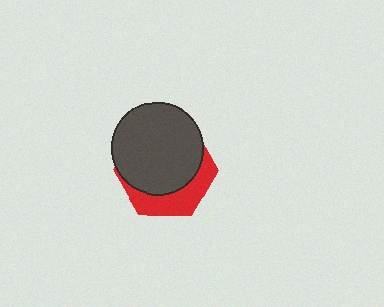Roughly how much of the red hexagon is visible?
A small part of it is visible (roughly 32%).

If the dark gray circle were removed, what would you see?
You would see the complete red hexagon.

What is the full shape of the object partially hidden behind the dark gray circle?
The partially hidden object is a red hexagon.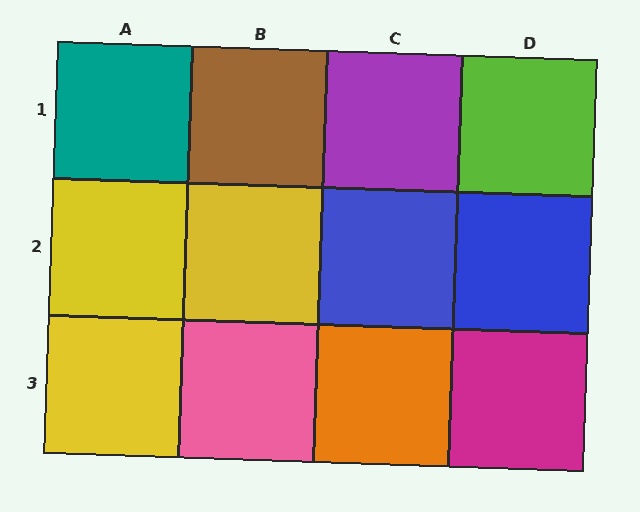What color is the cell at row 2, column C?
Blue.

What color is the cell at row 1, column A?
Teal.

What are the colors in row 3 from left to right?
Yellow, pink, orange, magenta.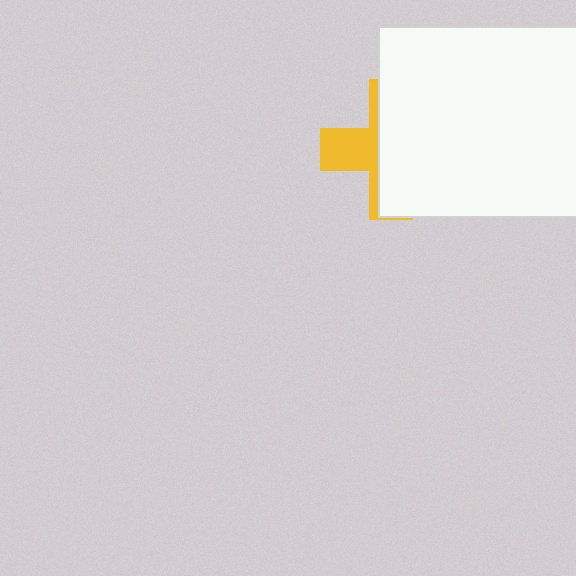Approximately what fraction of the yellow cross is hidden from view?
Roughly 68% of the yellow cross is hidden behind the white rectangle.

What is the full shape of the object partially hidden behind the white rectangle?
The partially hidden object is a yellow cross.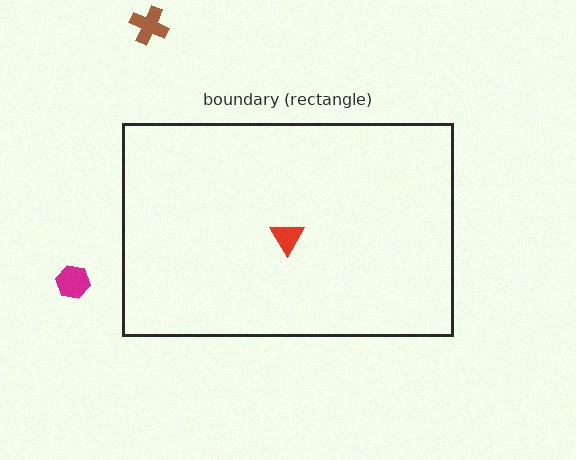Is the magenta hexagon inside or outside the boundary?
Outside.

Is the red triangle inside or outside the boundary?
Inside.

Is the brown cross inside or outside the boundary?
Outside.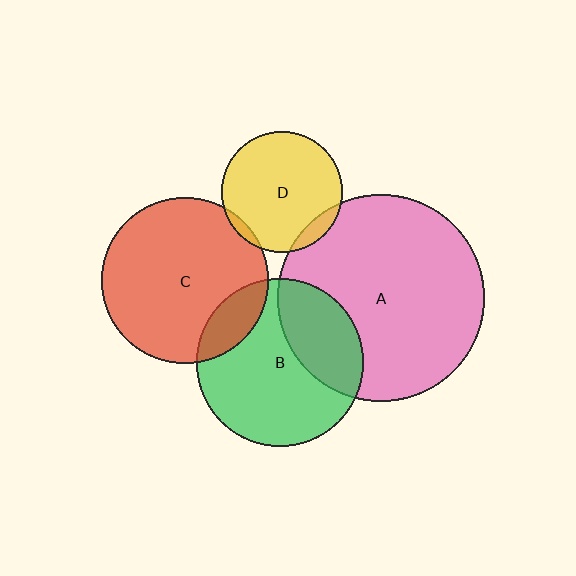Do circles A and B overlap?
Yes.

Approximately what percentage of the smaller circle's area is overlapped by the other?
Approximately 30%.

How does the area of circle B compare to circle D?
Approximately 1.9 times.